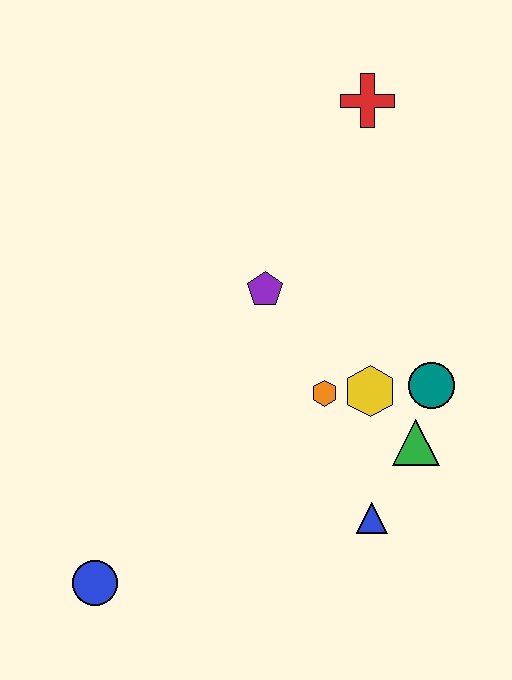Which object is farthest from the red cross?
The blue circle is farthest from the red cross.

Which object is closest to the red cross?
The purple pentagon is closest to the red cross.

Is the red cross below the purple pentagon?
No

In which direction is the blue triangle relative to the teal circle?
The blue triangle is below the teal circle.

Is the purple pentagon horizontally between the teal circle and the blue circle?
Yes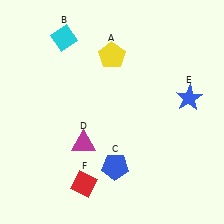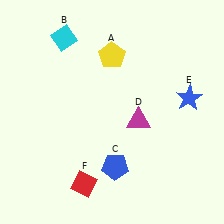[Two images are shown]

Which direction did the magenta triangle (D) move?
The magenta triangle (D) moved right.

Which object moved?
The magenta triangle (D) moved right.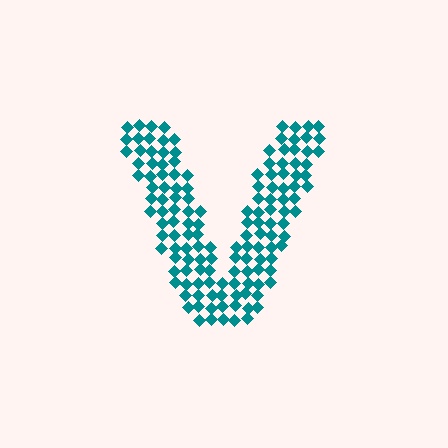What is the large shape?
The large shape is the letter V.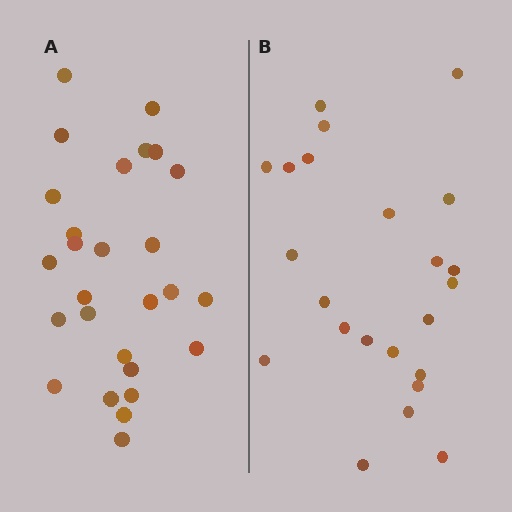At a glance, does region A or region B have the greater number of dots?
Region A (the left region) has more dots.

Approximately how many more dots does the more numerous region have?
Region A has about 4 more dots than region B.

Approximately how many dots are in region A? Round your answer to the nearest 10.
About 30 dots. (The exact count is 27, which rounds to 30.)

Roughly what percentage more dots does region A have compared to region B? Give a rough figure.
About 15% more.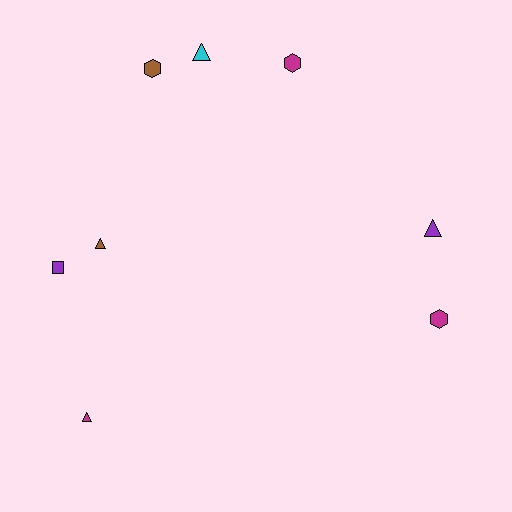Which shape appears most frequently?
Triangle, with 4 objects.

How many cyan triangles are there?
There is 1 cyan triangle.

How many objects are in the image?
There are 8 objects.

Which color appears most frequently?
Magenta, with 3 objects.